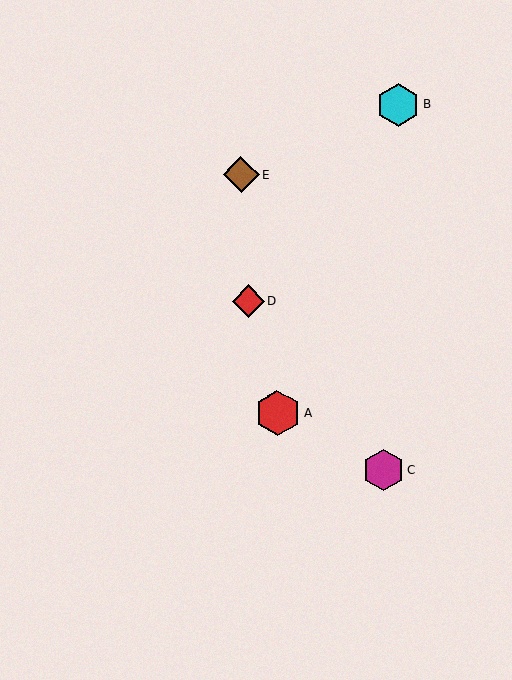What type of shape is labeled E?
Shape E is a brown diamond.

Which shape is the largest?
The red hexagon (labeled A) is the largest.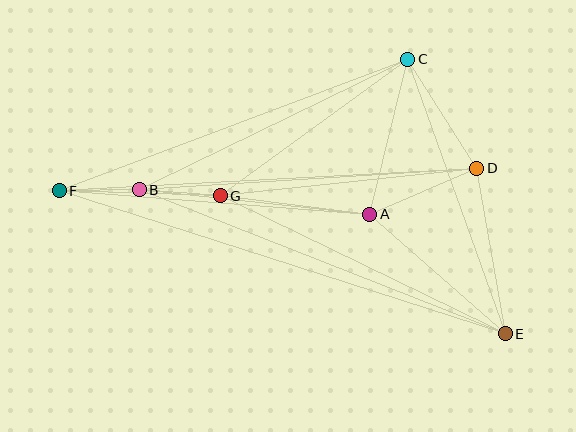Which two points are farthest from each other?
Points E and F are farthest from each other.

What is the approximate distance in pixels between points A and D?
The distance between A and D is approximately 116 pixels.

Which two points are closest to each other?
Points B and F are closest to each other.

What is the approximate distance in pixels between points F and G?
The distance between F and G is approximately 161 pixels.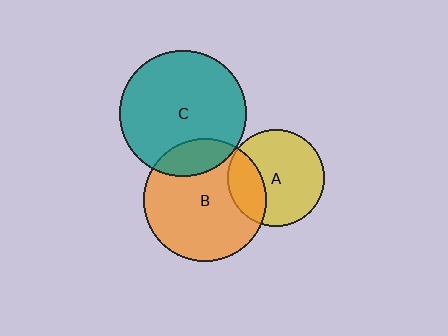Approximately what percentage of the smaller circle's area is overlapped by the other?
Approximately 25%.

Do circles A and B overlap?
Yes.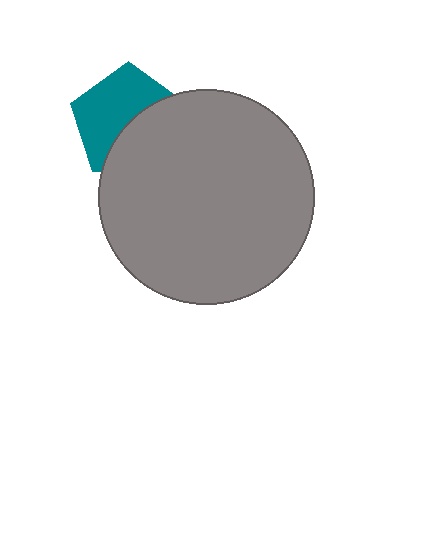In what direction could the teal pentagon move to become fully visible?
The teal pentagon could move toward the upper-left. That would shift it out from behind the gray circle entirely.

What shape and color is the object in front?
The object in front is a gray circle.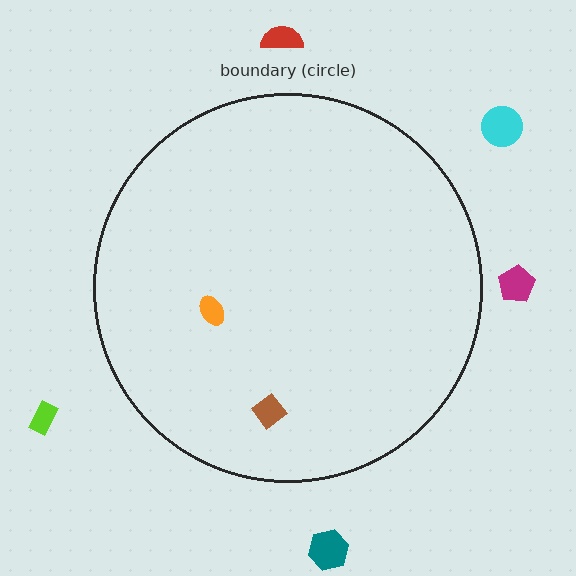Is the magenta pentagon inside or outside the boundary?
Outside.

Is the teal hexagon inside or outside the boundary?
Outside.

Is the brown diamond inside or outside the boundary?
Inside.